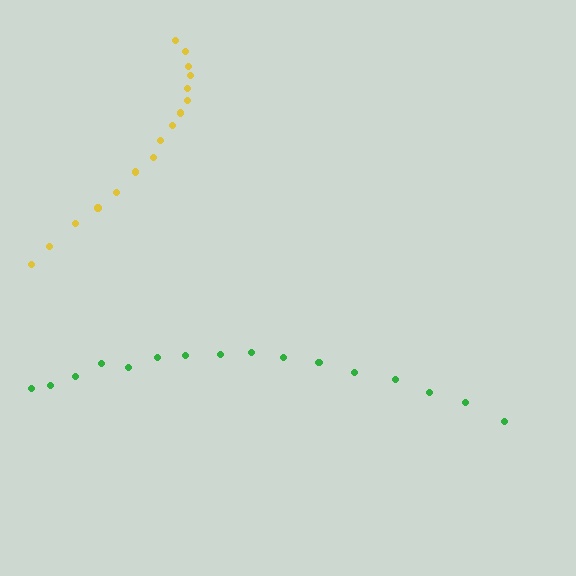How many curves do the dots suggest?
There are 2 distinct paths.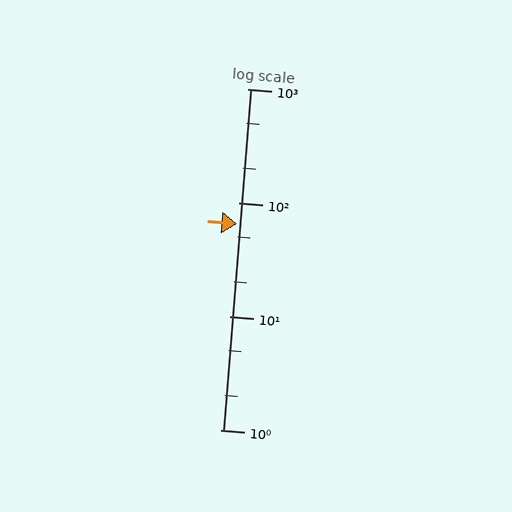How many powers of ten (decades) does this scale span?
The scale spans 3 decades, from 1 to 1000.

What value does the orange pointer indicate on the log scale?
The pointer indicates approximately 65.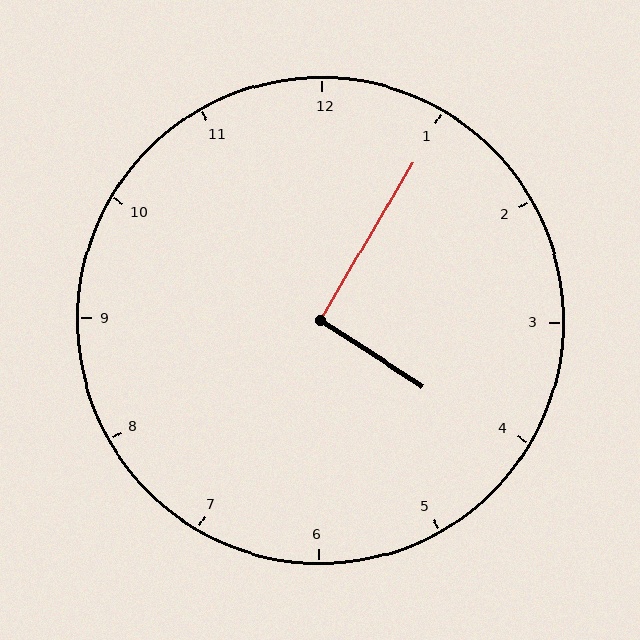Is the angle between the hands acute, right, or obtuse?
It is right.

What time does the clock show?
4:05.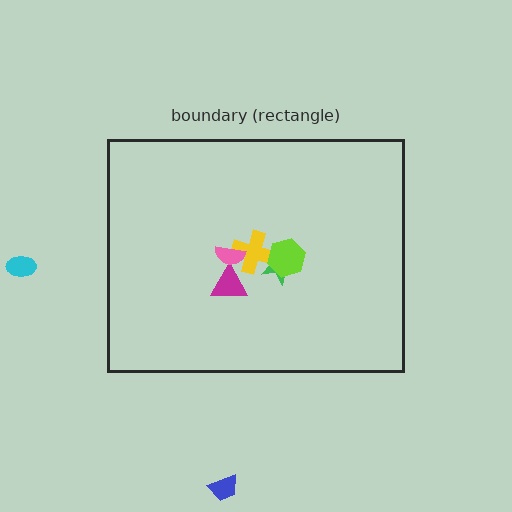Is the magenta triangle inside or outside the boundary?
Inside.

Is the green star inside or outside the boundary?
Inside.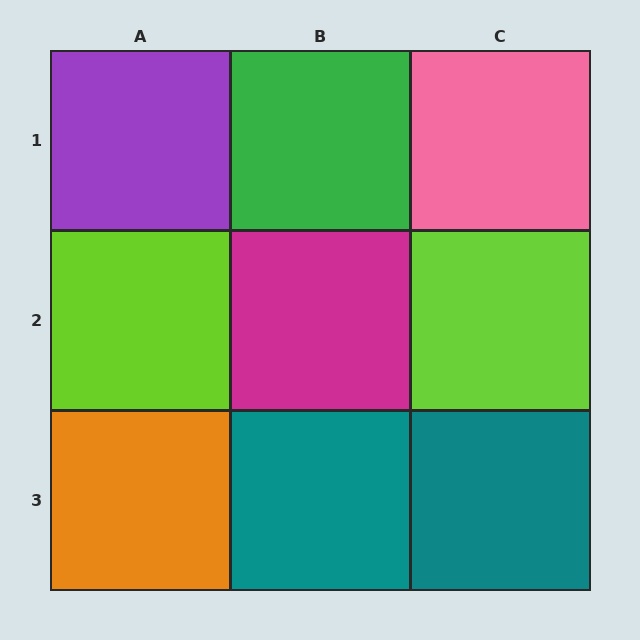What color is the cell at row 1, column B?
Green.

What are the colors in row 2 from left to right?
Lime, magenta, lime.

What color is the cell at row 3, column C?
Teal.